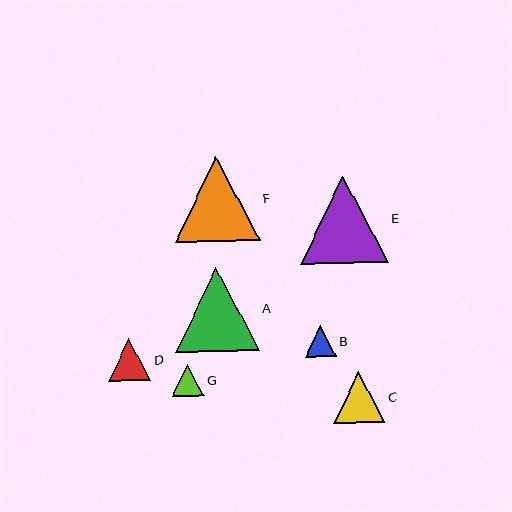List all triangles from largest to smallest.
From largest to smallest: E, F, A, C, D, G, B.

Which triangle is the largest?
Triangle E is the largest with a size of approximately 88 pixels.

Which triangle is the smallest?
Triangle B is the smallest with a size of approximately 31 pixels.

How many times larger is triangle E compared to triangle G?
Triangle E is approximately 2.7 times the size of triangle G.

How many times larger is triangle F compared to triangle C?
Triangle F is approximately 1.6 times the size of triangle C.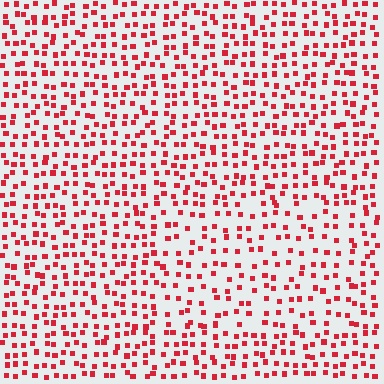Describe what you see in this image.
The image contains small red elements arranged at two different densities. A rectangle-shaped region is visible where the elements are less densely packed than the surrounding area.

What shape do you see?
I see a rectangle.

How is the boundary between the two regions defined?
The boundary is defined by a change in element density (approximately 1.5x ratio). All elements are the same color, size, and shape.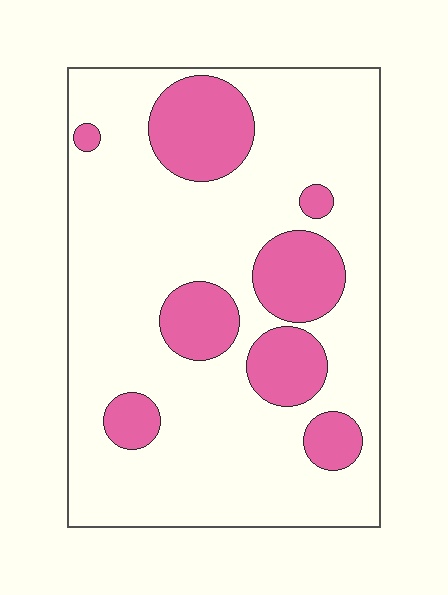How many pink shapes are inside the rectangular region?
8.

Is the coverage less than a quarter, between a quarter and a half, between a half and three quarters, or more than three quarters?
Less than a quarter.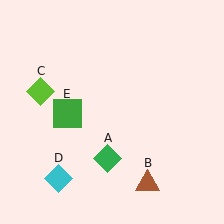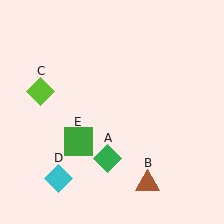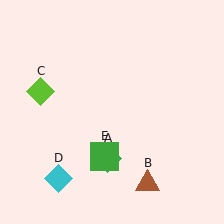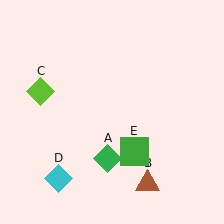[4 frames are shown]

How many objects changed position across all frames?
1 object changed position: green square (object E).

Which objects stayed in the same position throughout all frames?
Green diamond (object A) and brown triangle (object B) and lime diamond (object C) and cyan diamond (object D) remained stationary.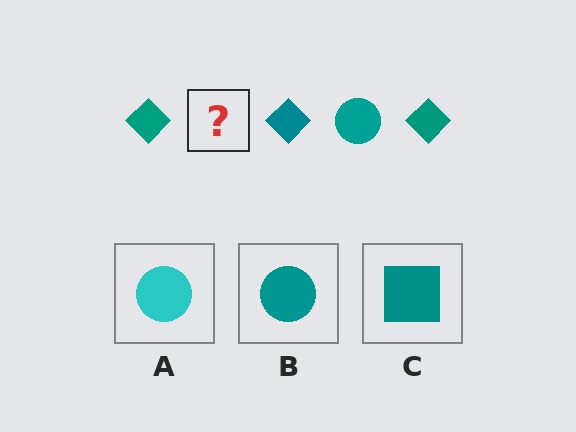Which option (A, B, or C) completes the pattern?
B.